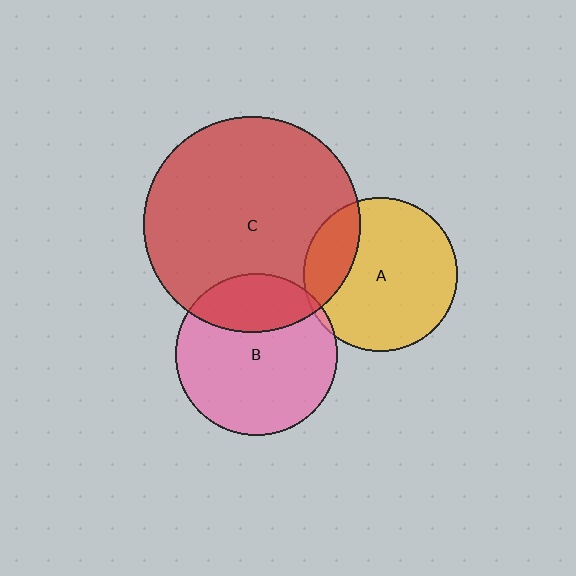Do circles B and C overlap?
Yes.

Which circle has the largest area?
Circle C (red).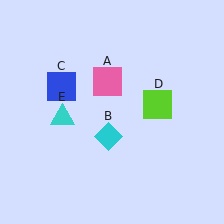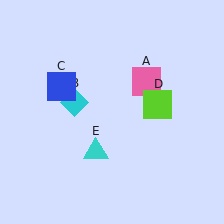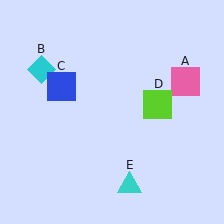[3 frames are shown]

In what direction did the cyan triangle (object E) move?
The cyan triangle (object E) moved down and to the right.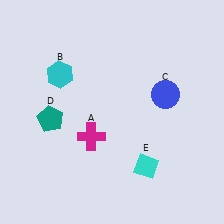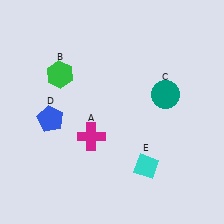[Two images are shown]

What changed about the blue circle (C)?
In Image 1, C is blue. In Image 2, it changed to teal.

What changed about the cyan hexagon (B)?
In Image 1, B is cyan. In Image 2, it changed to green.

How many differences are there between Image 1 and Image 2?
There are 3 differences between the two images.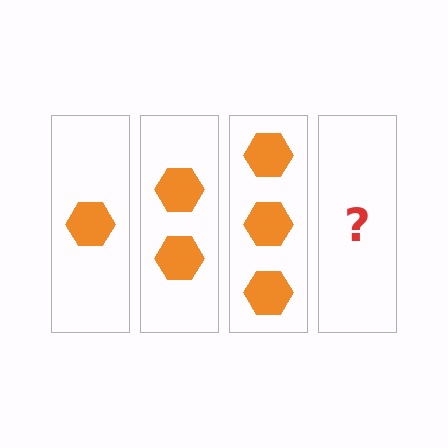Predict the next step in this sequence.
The next step is 4 hexagons.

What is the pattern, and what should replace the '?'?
The pattern is that each step adds one more hexagon. The '?' should be 4 hexagons.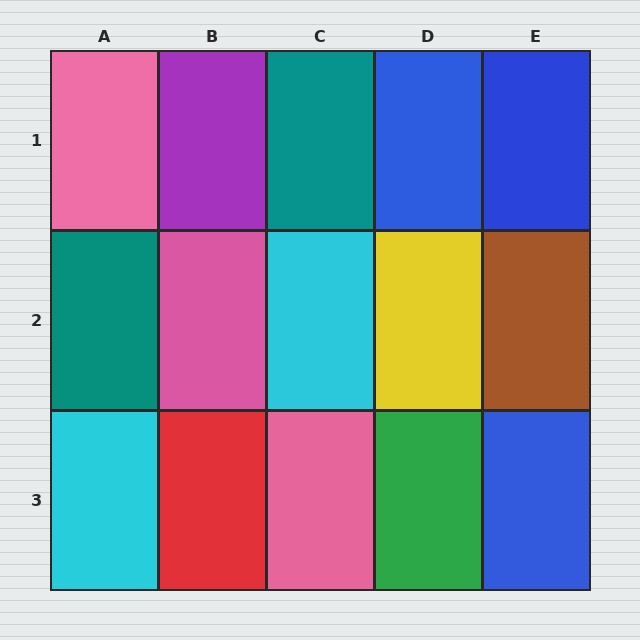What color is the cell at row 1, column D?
Blue.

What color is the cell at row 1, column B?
Purple.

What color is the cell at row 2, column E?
Brown.